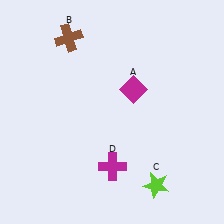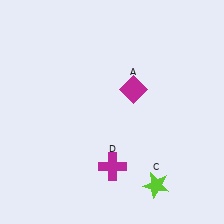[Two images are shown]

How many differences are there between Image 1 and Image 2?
There is 1 difference between the two images.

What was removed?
The brown cross (B) was removed in Image 2.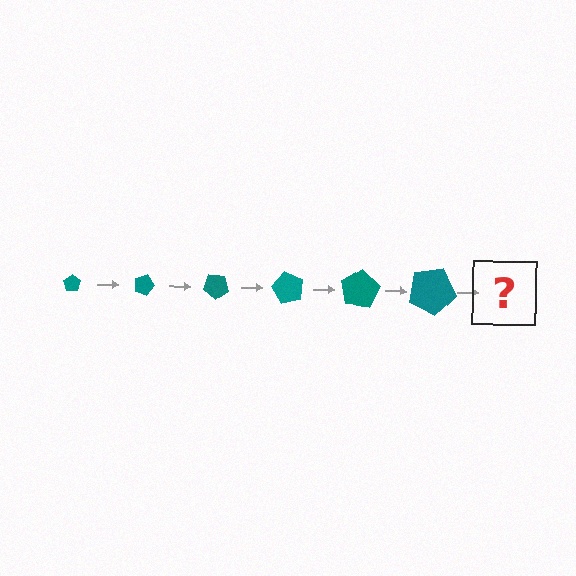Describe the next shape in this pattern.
It should be a pentagon, larger than the previous one and rotated 120 degrees from the start.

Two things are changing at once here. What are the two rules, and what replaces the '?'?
The two rules are that the pentagon grows larger each step and it rotates 20 degrees each step. The '?' should be a pentagon, larger than the previous one and rotated 120 degrees from the start.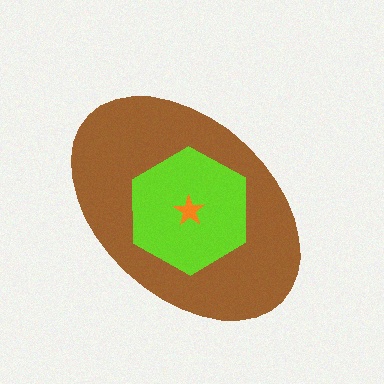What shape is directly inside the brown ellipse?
The lime hexagon.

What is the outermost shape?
The brown ellipse.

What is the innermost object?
The orange star.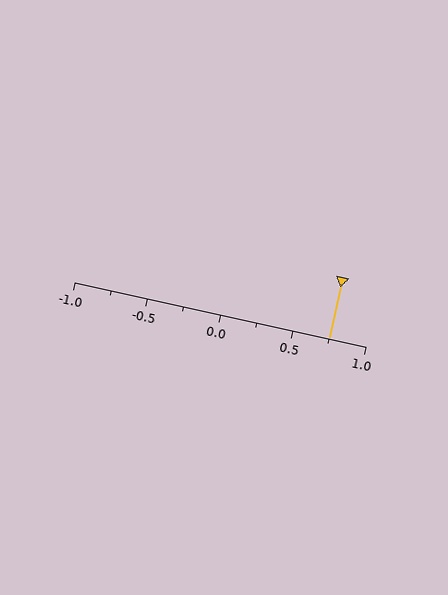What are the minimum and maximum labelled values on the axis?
The axis runs from -1.0 to 1.0.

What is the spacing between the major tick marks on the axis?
The major ticks are spaced 0.5 apart.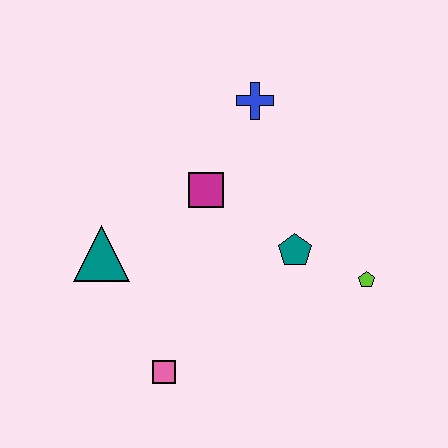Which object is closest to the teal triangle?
The magenta square is closest to the teal triangle.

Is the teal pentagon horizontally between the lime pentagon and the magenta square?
Yes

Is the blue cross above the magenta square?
Yes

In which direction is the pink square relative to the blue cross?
The pink square is below the blue cross.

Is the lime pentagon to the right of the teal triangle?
Yes